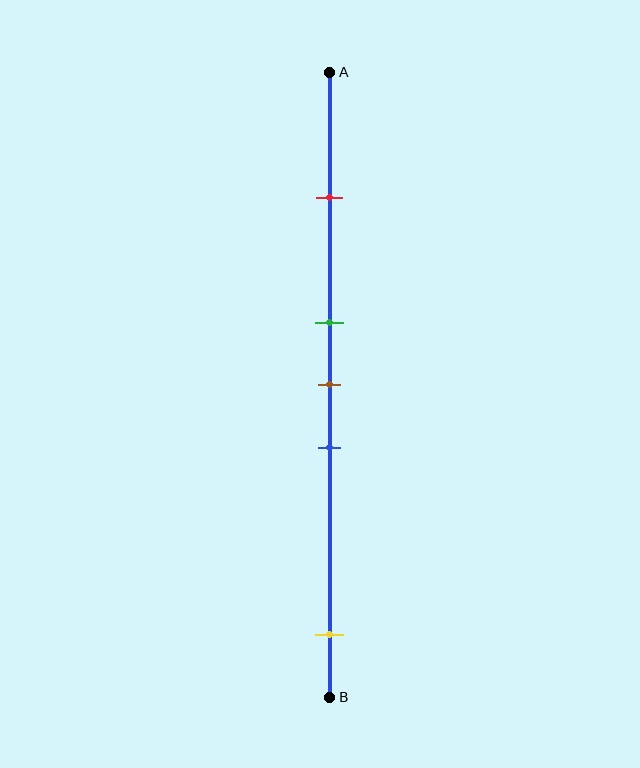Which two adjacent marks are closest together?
The green and brown marks are the closest adjacent pair.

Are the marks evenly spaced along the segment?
No, the marks are not evenly spaced.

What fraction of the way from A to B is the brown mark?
The brown mark is approximately 50% (0.5) of the way from A to B.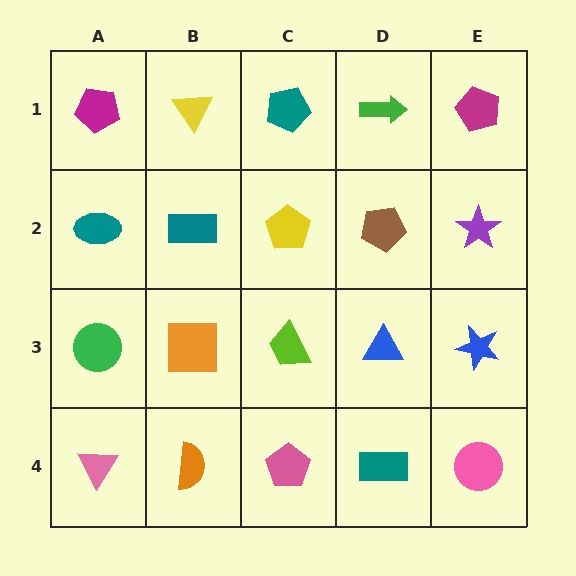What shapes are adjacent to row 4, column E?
A blue star (row 3, column E), a teal rectangle (row 4, column D).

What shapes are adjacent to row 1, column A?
A teal ellipse (row 2, column A), a yellow triangle (row 1, column B).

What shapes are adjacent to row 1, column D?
A brown pentagon (row 2, column D), a teal pentagon (row 1, column C), a magenta pentagon (row 1, column E).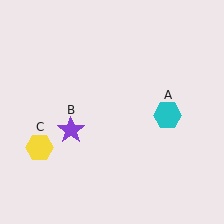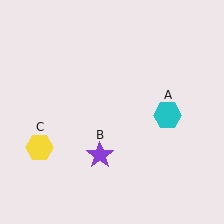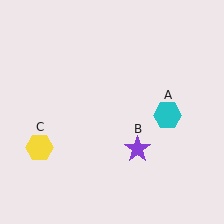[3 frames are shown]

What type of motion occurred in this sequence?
The purple star (object B) rotated counterclockwise around the center of the scene.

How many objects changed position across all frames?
1 object changed position: purple star (object B).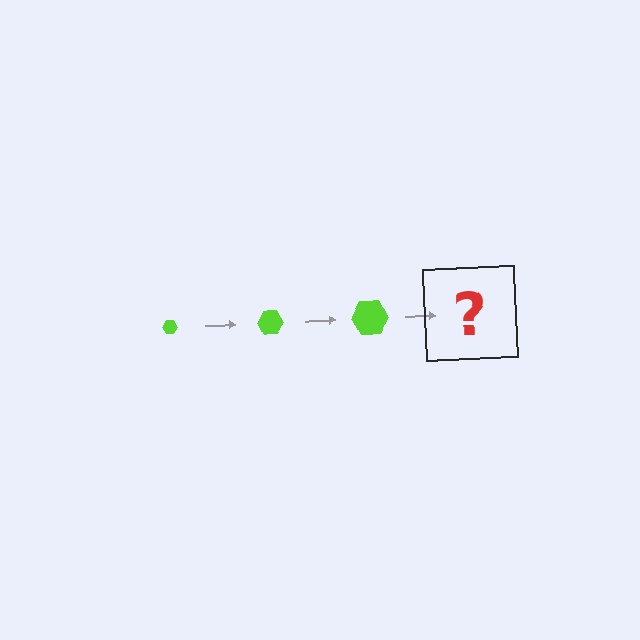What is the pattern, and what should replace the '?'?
The pattern is that the hexagon gets progressively larger each step. The '?' should be a lime hexagon, larger than the previous one.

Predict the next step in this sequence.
The next step is a lime hexagon, larger than the previous one.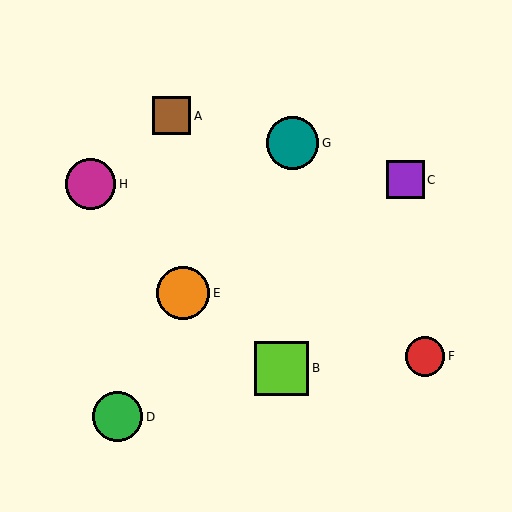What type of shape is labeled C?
Shape C is a purple square.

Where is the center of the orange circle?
The center of the orange circle is at (183, 293).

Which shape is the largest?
The lime square (labeled B) is the largest.